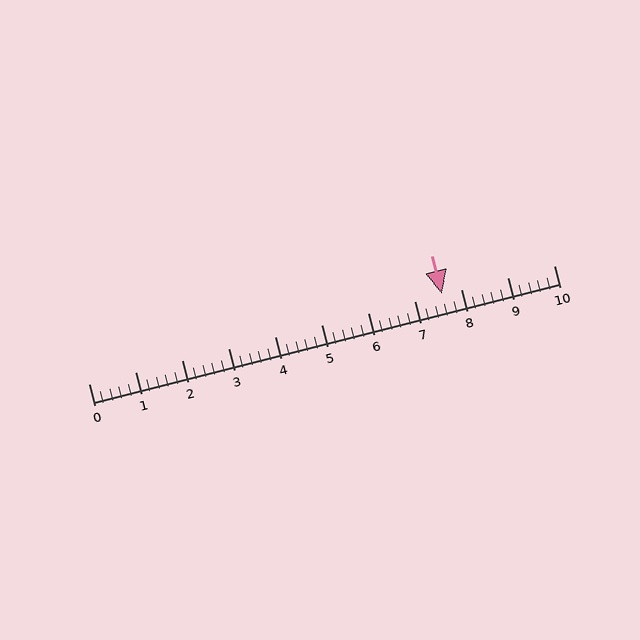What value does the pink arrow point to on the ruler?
The pink arrow points to approximately 7.6.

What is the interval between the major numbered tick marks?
The major tick marks are spaced 1 units apart.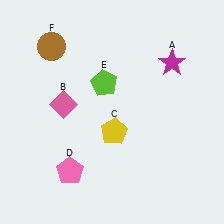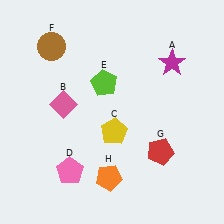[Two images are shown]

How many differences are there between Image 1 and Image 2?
There are 2 differences between the two images.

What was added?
A red pentagon (G), an orange pentagon (H) were added in Image 2.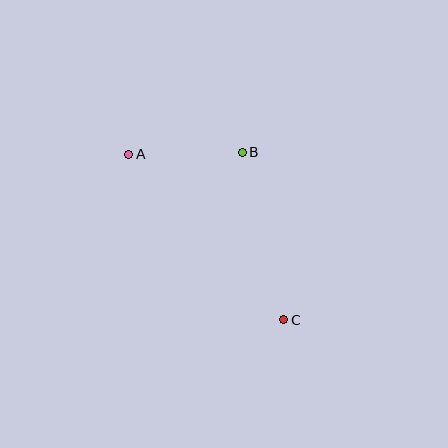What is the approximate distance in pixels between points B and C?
The distance between B and C is approximately 172 pixels.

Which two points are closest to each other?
Points A and B are closest to each other.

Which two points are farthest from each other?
Points A and C are farthest from each other.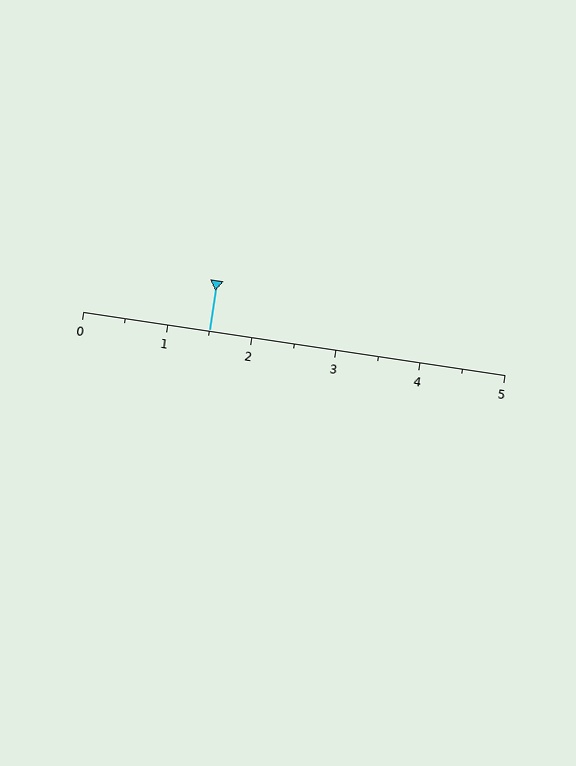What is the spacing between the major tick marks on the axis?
The major ticks are spaced 1 apart.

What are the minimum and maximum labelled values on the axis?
The axis runs from 0 to 5.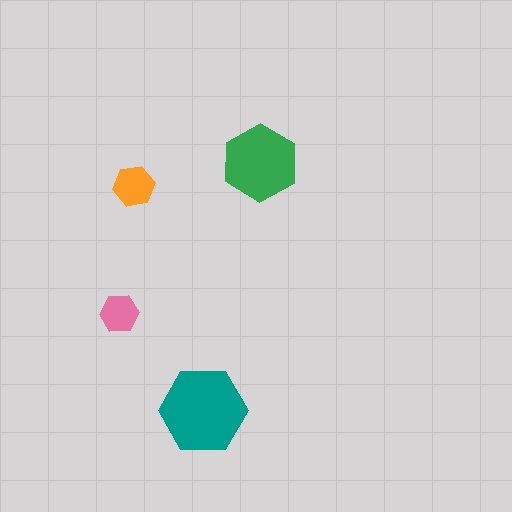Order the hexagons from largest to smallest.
the teal one, the green one, the orange one, the pink one.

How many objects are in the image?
There are 4 objects in the image.